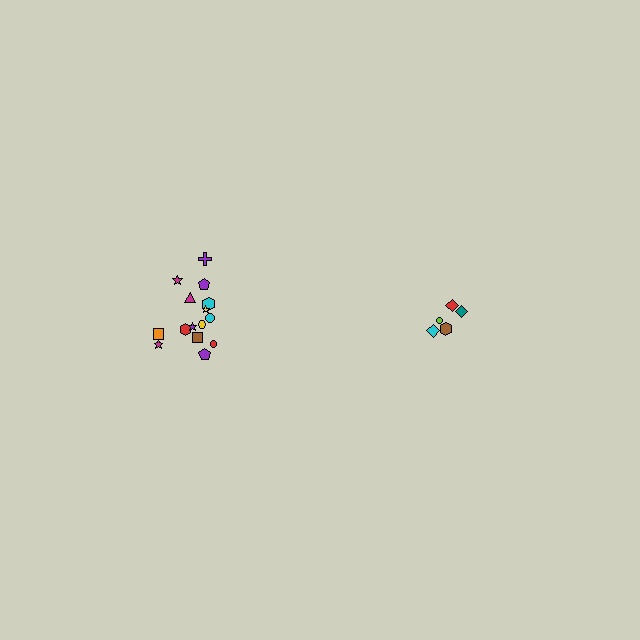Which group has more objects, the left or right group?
The left group.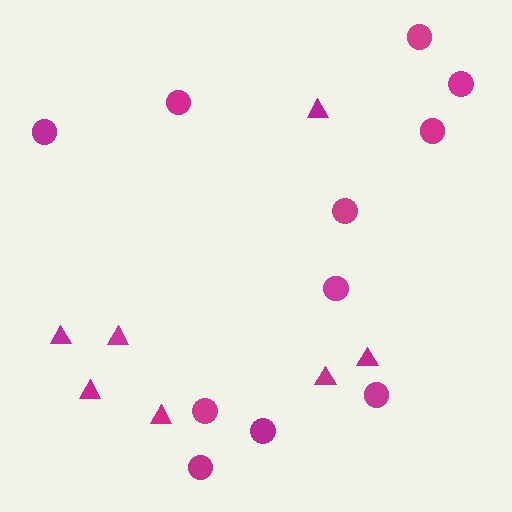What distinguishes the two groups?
There are 2 groups: one group of triangles (7) and one group of circles (11).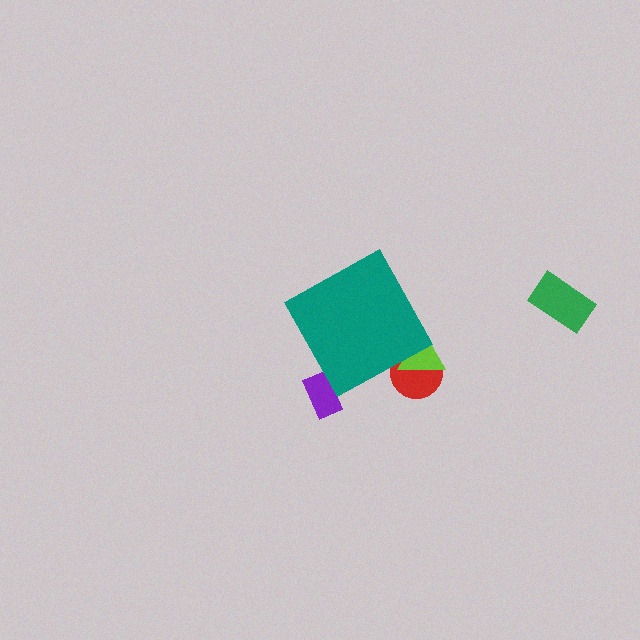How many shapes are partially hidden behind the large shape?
3 shapes are partially hidden.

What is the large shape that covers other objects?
A teal diamond.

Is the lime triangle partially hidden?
Yes, the lime triangle is partially hidden behind the teal diamond.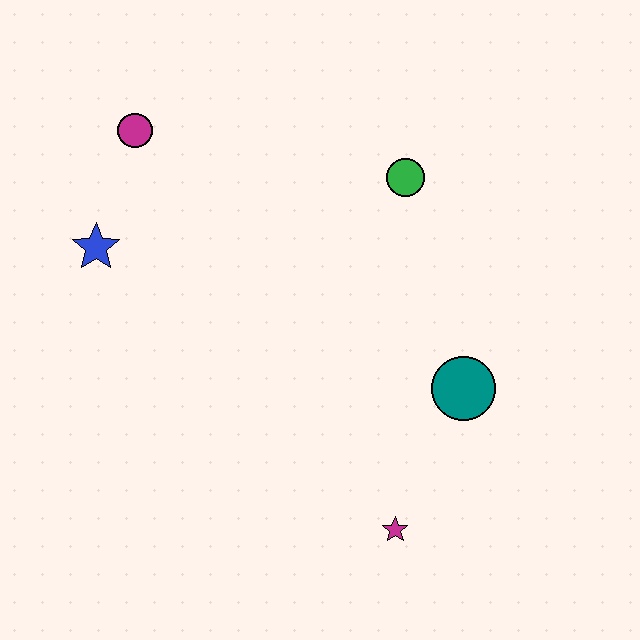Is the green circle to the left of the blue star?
No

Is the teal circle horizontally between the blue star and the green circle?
No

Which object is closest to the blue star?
The magenta circle is closest to the blue star.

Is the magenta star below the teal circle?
Yes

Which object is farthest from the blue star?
The magenta star is farthest from the blue star.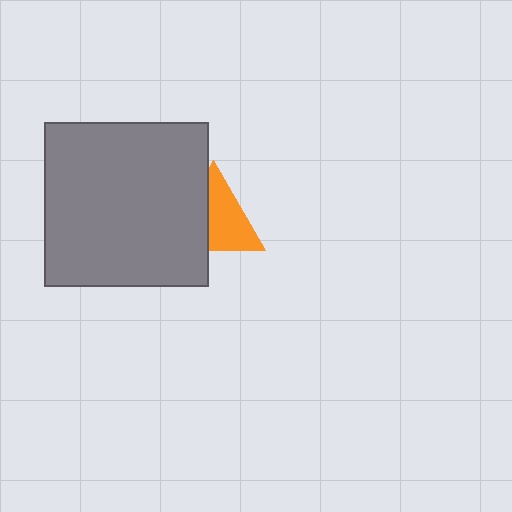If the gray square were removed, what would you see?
You would see the complete orange triangle.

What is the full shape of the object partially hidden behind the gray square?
The partially hidden object is an orange triangle.